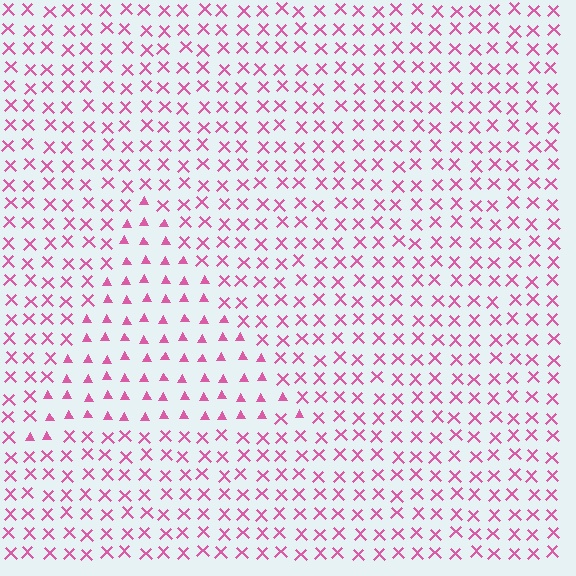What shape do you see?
I see a triangle.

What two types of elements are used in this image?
The image uses triangles inside the triangle region and X marks outside it.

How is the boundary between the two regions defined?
The boundary is defined by a change in element shape: triangles inside vs. X marks outside. All elements share the same color and spacing.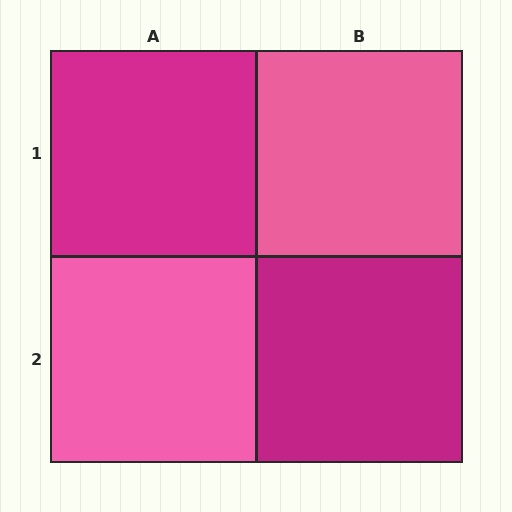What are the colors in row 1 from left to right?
Magenta, pink.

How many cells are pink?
2 cells are pink.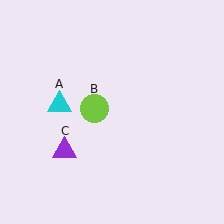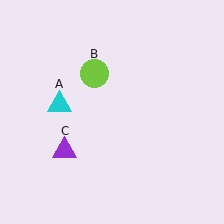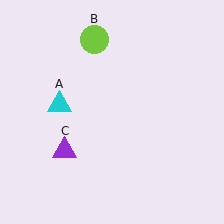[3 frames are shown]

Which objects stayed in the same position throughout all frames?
Cyan triangle (object A) and purple triangle (object C) remained stationary.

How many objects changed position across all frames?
1 object changed position: lime circle (object B).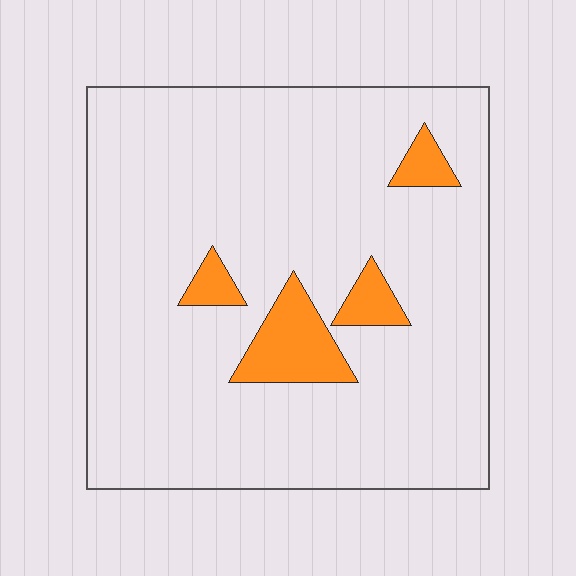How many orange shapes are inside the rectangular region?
4.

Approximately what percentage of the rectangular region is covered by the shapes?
Approximately 10%.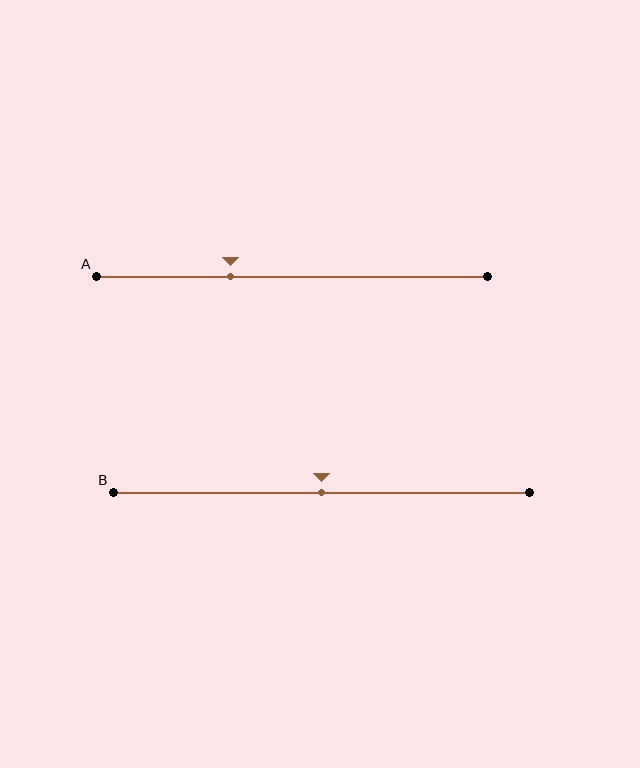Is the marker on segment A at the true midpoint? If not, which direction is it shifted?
No, the marker on segment A is shifted to the left by about 16% of the segment length.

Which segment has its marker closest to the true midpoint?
Segment B has its marker closest to the true midpoint.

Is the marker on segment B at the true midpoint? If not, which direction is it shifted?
Yes, the marker on segment B is at the true midpoint.